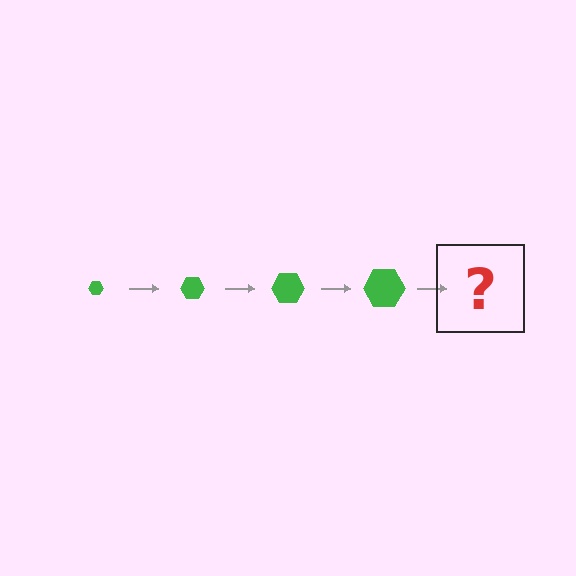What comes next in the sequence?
The next element should be a green hexagon, larger than the previous one.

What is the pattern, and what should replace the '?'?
The pattern is that the hexagon gets progressively larger each step. The '?' should be a green hexagon, larger than the previous one.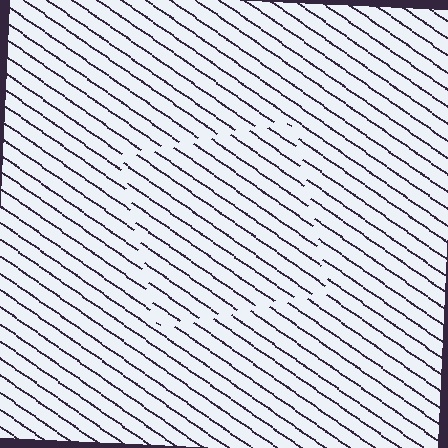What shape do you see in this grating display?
An illusory square. The interior of the shape contains the same grating, shifted by half a period — the contour is defined by the phase discontinuity where line-ends from the inner and outer gratings abut.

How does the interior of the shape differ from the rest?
The interior of the shape contains the same grating, shifted by half a period — the contour is defined by the phase discontinuity where line-ends from the inner and outer gratings abut.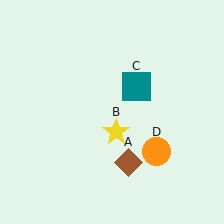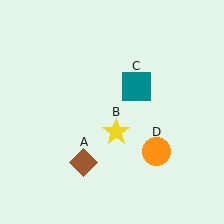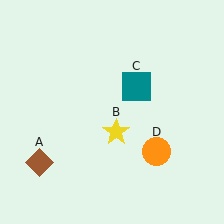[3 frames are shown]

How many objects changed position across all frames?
1 object changed position: brown diamond (object A).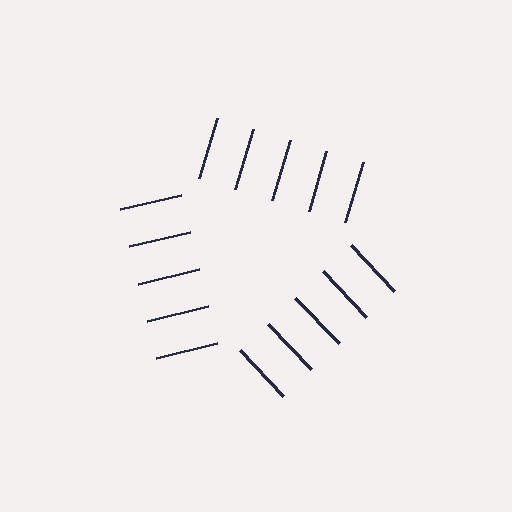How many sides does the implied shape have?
3 sides — the line-ends trace a triangle.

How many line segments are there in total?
15 — 5 along each of the 3 edges.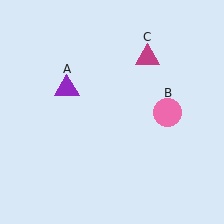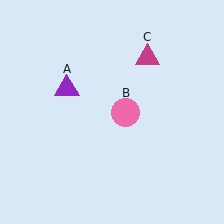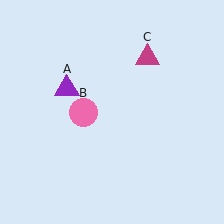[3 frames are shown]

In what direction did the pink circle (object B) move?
The pink circle (object B) moved left.